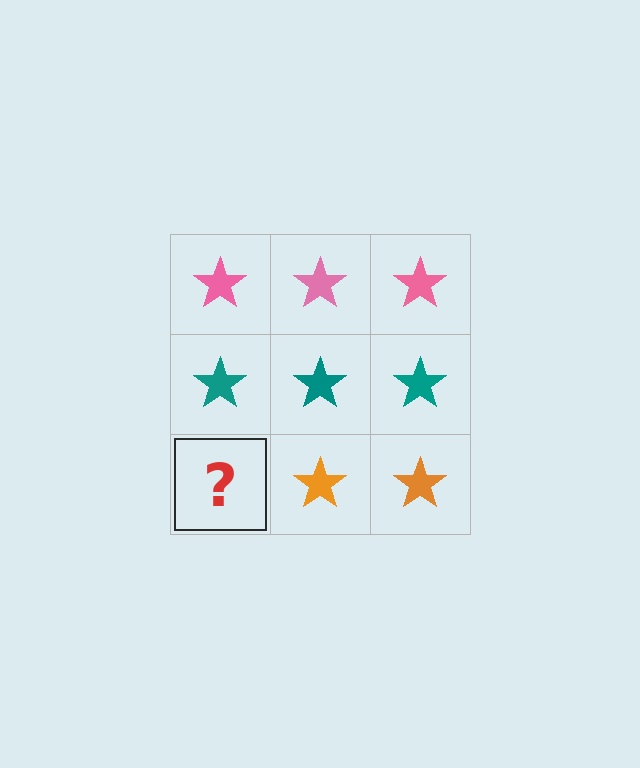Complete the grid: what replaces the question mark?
The question mark should be replaced with an orange star.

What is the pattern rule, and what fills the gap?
The rule is that each row has a consistent color. The gap should be filled with an orange star.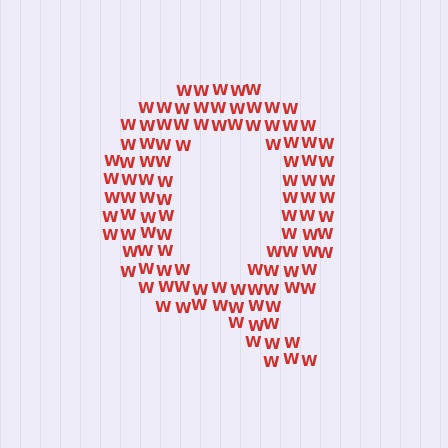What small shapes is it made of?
It is made of small letter W's.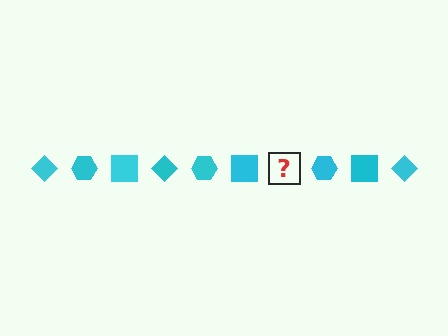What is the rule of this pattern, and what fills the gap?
The rule is that the pattern cycles through diamond, hexagon, square shapes in cyan. The gap should be filled with a cyan diamond.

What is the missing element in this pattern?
The missing element is a cyan diamond.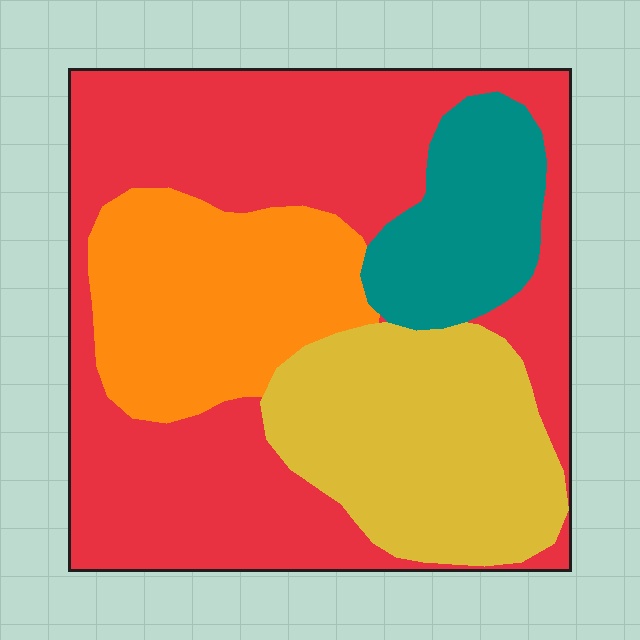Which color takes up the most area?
Red, at roughly 45%.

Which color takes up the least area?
Teal, at roughly 10%.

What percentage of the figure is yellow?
Yellow takes up about one fifth (1/5) of the figure.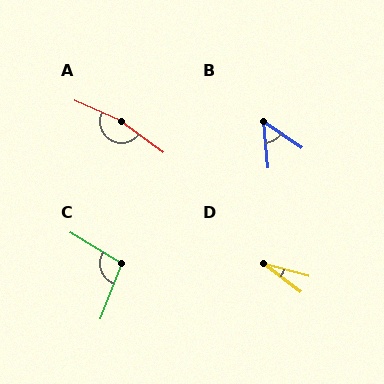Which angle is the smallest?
D, at approximately 22 degrees.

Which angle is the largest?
A, at approximately 167 degrees.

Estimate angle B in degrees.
Approximately 49 degrees.